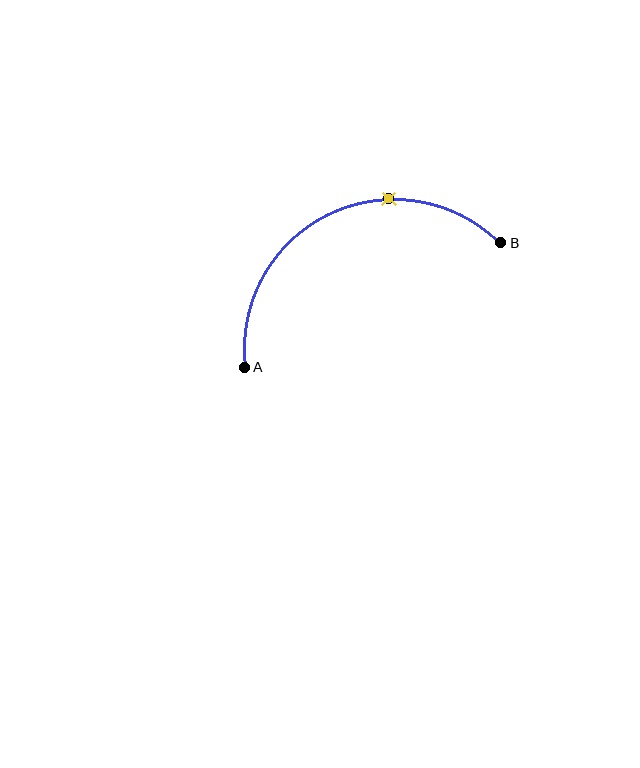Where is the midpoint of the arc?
The arc midpoint is the point on the curve farthest from the straight line joining A and B. It sits above that line.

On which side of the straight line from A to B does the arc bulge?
The arc bulges above the straight line connecting A and B.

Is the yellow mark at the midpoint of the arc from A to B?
No. The yellow mark lies on the arc but is closer to endpoint B. The arc midpoint would be at the point on the curve equidistant along the arc from both A and B.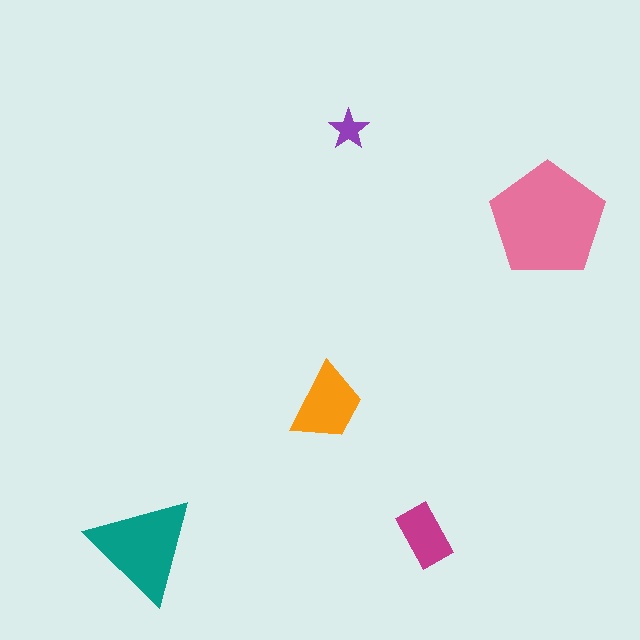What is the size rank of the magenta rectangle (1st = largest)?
4th.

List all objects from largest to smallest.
The pink pentagon, the teal triangle, the orange trapezoid, the magenta rectangle, the purple star.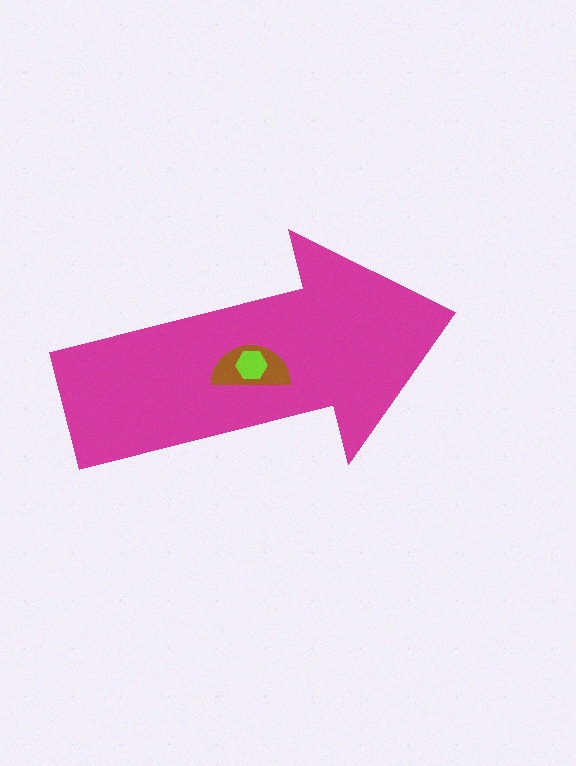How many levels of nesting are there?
3.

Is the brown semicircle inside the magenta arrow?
Yes.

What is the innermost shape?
The lime hexagon.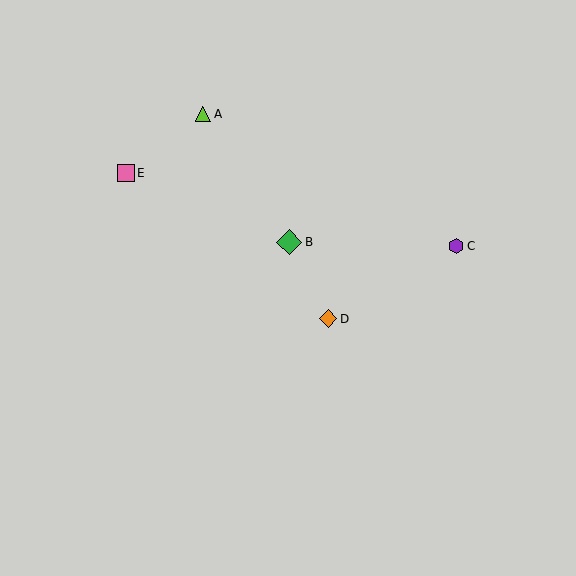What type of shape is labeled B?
Shape B is a green diamond.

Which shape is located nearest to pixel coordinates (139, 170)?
The pink square (labeled E) at (126, 173) is nearest to that location.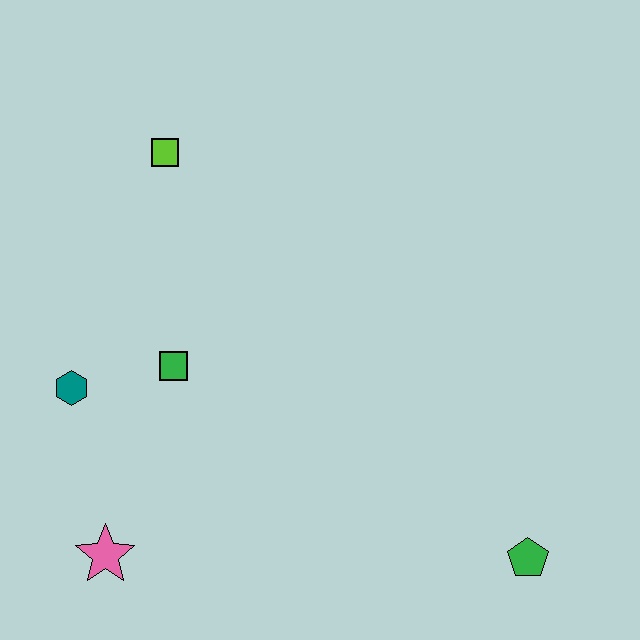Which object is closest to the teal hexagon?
The green square is closest to the teal hexagon.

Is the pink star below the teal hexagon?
Yes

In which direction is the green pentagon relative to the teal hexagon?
The green pentagon is to the right of the teal hexagon.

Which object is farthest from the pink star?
The green pentagon is farthest from the pink star.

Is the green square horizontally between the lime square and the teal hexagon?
No